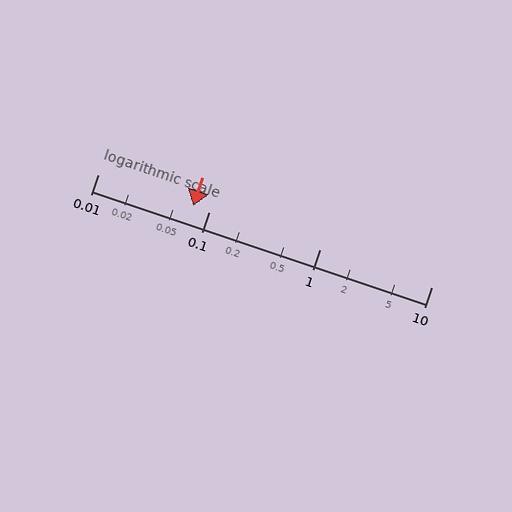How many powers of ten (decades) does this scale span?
The scale spans 3 decades, from 0.01 to 10.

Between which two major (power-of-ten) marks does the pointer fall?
The pointer is between 0.01 and 0.1.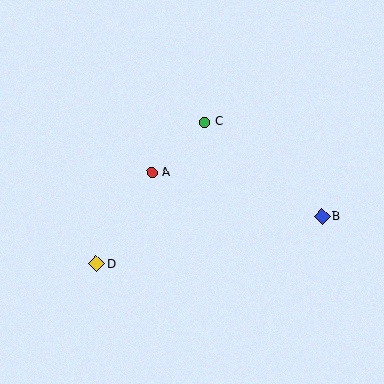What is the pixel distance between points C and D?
The distance between C and D is 179 pixels.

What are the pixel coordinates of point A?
Point A is at (152, 172).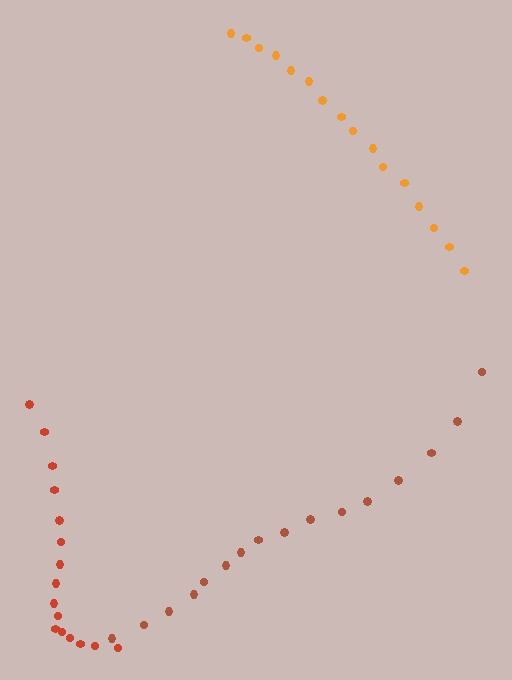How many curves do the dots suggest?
There are 3 distinct paths.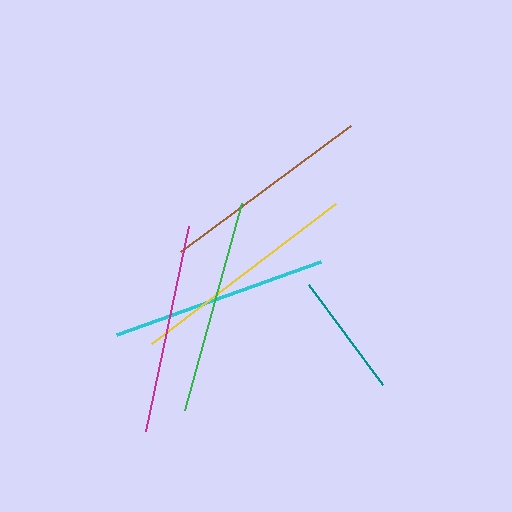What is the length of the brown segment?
The brown segment is approximately 212 pixels long.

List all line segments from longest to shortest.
From longest to shortest: yellow, cyan, green, brown, magenta, teal.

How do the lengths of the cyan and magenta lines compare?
The cyan and magenta lines are approximately the same length.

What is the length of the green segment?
The green segment is approximately 215 pixels long.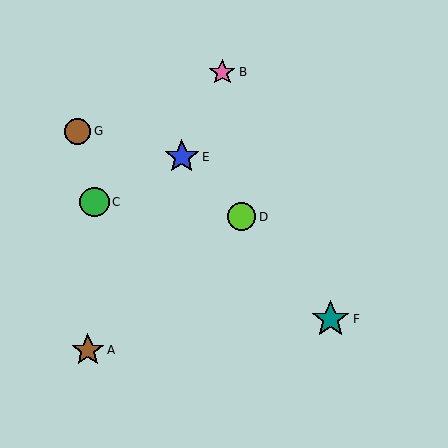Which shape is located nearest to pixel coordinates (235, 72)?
The pink star (labeled B) at (222, 72) is nearest to that location.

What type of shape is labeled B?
Shape B is a pink star.